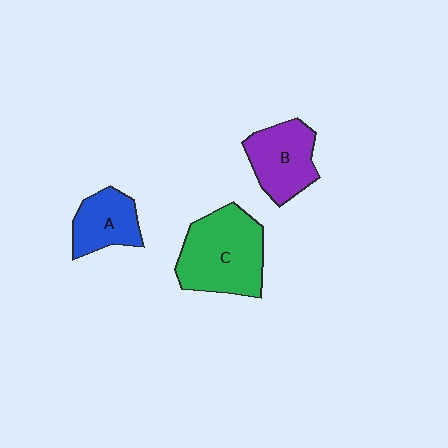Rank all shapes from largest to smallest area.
From largest to smallest: C (green), B (purple), A (blue).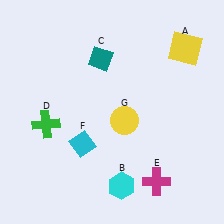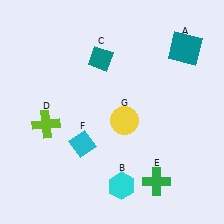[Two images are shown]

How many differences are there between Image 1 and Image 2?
There are 3 differences between the two images.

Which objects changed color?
A changed from yellow to teal. D changed from green to lime. E changed from magenta to green.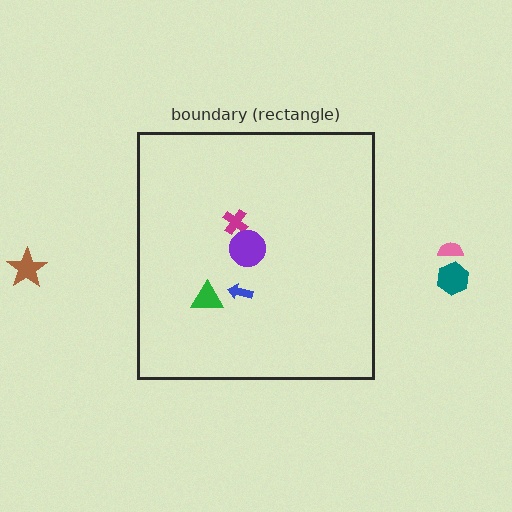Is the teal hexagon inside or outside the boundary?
Outside.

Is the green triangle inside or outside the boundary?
Inside.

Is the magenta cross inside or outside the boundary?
Inside.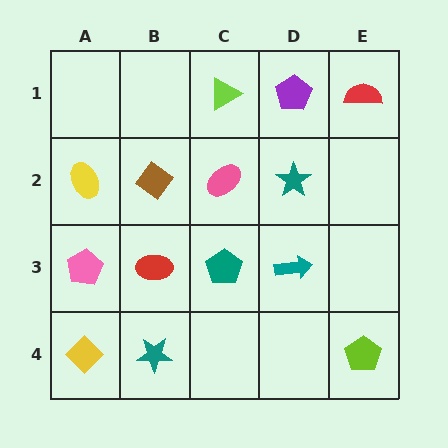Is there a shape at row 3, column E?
No, that cell is empty.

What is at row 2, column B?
A brown diamond.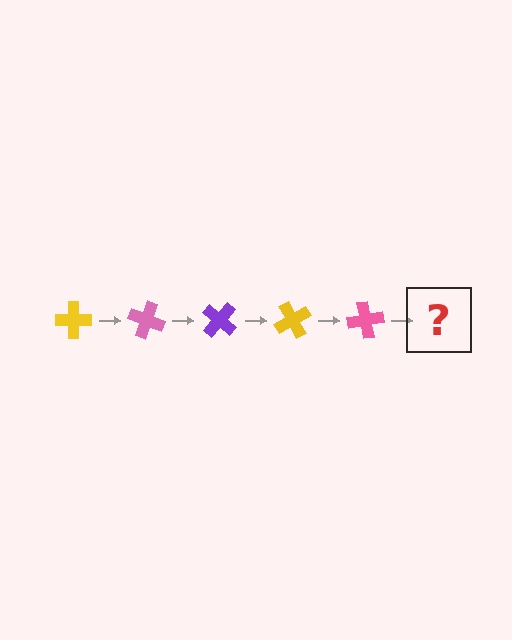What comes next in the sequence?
The next element should be a purple cross, rotated 100 degrees from the start.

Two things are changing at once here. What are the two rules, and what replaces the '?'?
The two rules are that it rotates 20 degrees each step and the color cycles through yellow, pink, and purple. The '?' should be a purple cross, rotated 100 degrees from the start.